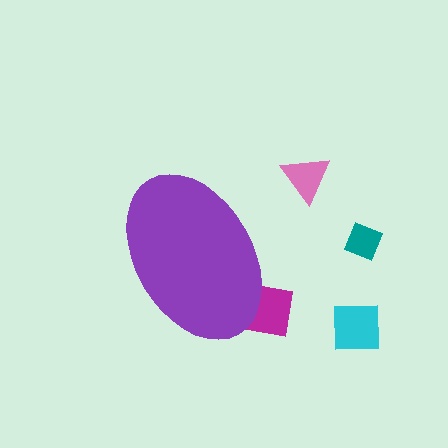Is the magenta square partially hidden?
Yes, the magenta square is partially hidden behind the purple ellipse.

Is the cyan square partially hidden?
No, the cyan square is fully visible.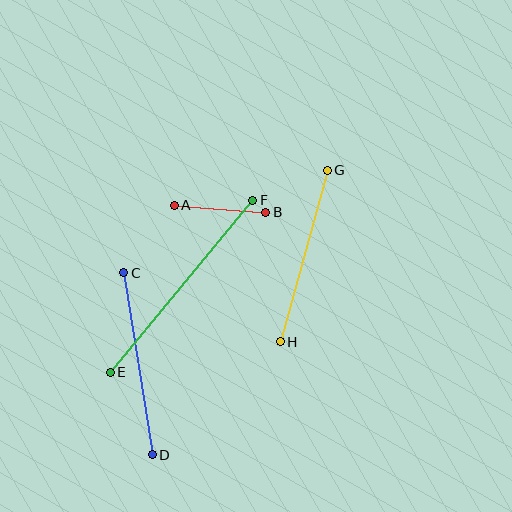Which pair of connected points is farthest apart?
Points E and F are farthest apart.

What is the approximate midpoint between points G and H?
The midpoint is at approximately (304, 256) pixels.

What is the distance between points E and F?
The distance is approximately 223 pixels.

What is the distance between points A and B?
The distance is approximately 92 pixels.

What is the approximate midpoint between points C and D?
The midpoint is at approximately (138, 364) pixels.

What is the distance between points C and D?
The distance is approximately 184 pixels.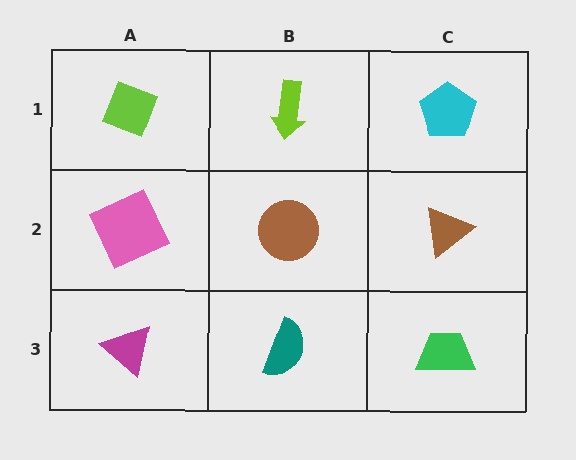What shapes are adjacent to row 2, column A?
A lime diamond (row 1, column A), a magenta triangle (row 3, column A), a brown circle (row 2, column B).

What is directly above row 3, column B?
A brown circle.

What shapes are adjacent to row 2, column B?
A lime arrow (row 1, column B), a teal semicircle (row 3, column B), a pink square (row 2, column A), a brown triangle (row 2, column C).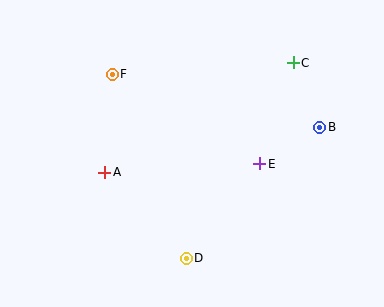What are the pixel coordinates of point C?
Point C is at (293, 63).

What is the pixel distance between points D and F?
The distance between D and F is 198 pixels.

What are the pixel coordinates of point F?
Point F is at (112, 74).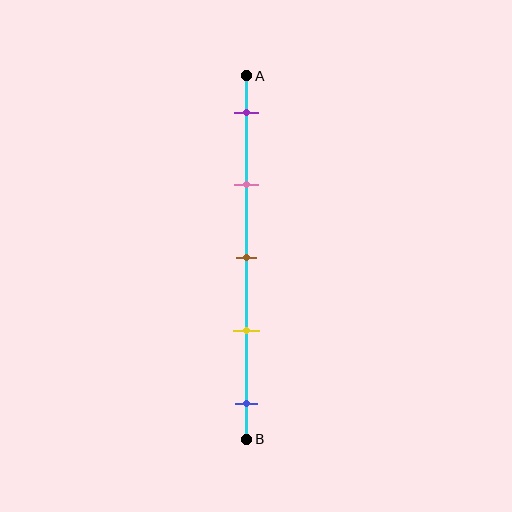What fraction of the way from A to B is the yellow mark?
The yellow mark is approximately 70% (0.7) of the way from A to B.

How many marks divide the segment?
There are 5 marks dividing the segment.